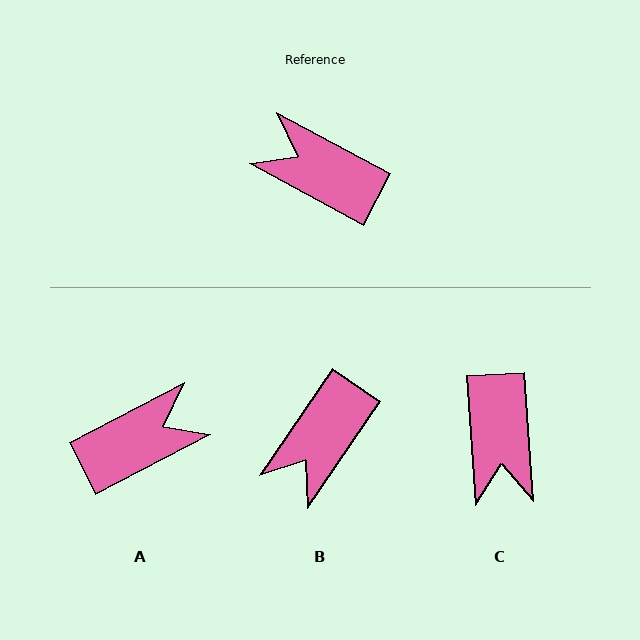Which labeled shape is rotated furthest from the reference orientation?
A, about 124 degrees away.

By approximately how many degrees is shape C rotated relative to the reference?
Approximately 122 degrees counter-clockwise.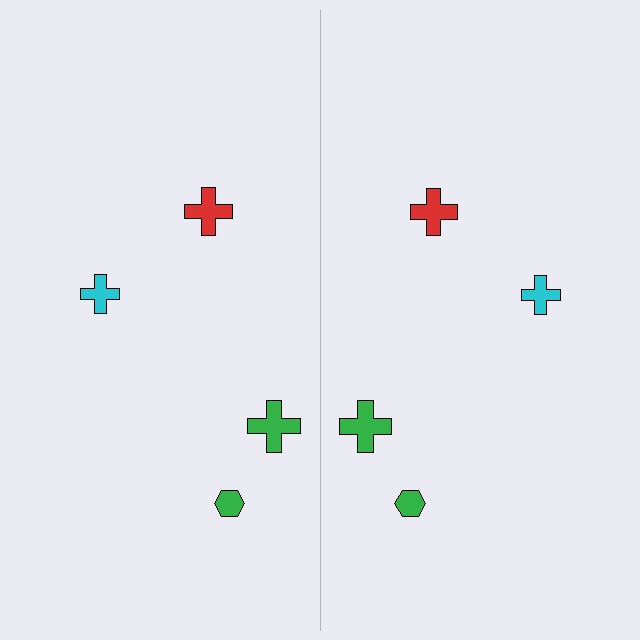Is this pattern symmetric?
Yes, this pattern has bilateral (reflection) symmetry.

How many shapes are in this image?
There are 8 shapes in this image.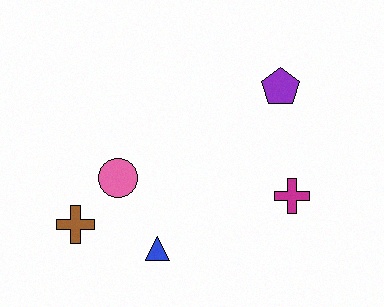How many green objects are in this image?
There are no green objects.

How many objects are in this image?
There are 5 objects.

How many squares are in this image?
There are no squares.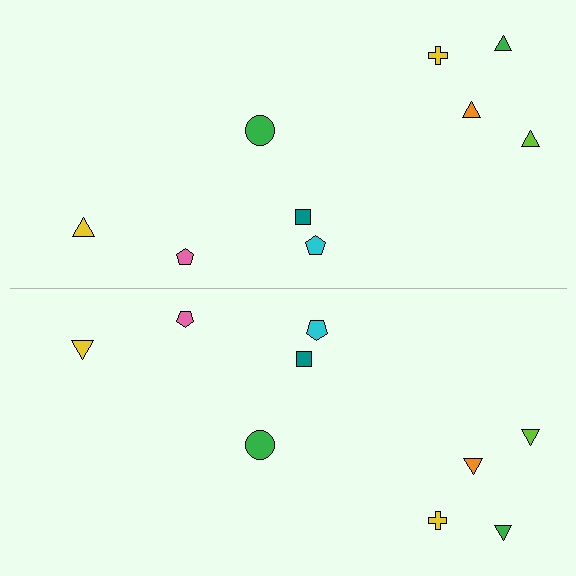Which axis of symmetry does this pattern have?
The pattern has a horizontal axis of symmetry running through the center of the image.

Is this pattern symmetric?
Yes, this pattern has bilateral (reflection) symmetry.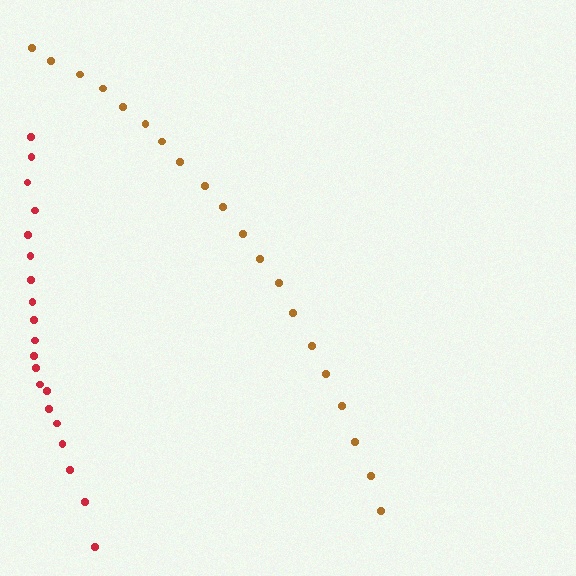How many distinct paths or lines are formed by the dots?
There are 2 distinct paths.